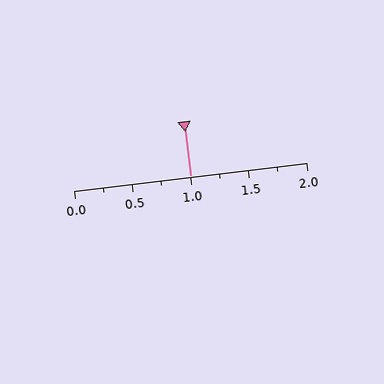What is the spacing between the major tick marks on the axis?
The major ticks are spaced 0.5 apart.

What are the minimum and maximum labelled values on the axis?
The axis runs from 0.0 to 2.0.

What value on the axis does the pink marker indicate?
The marker indicates approximately 1.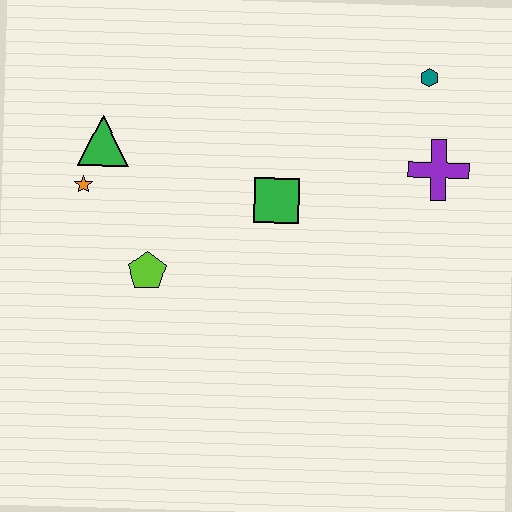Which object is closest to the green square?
The lime pentagon is closest to the green square.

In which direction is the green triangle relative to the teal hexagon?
The green triangle is to the left of the teal hexagon.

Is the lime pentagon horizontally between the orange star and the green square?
Yes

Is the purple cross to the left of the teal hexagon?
No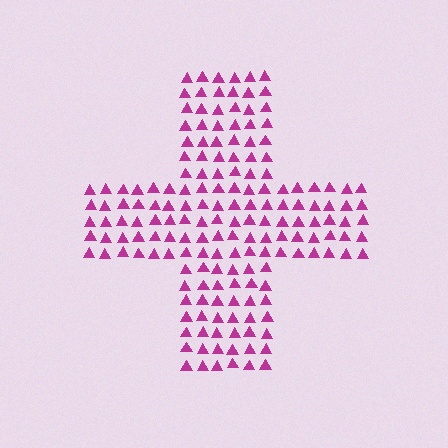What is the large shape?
The large shape is a cross.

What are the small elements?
The small elements are triangles.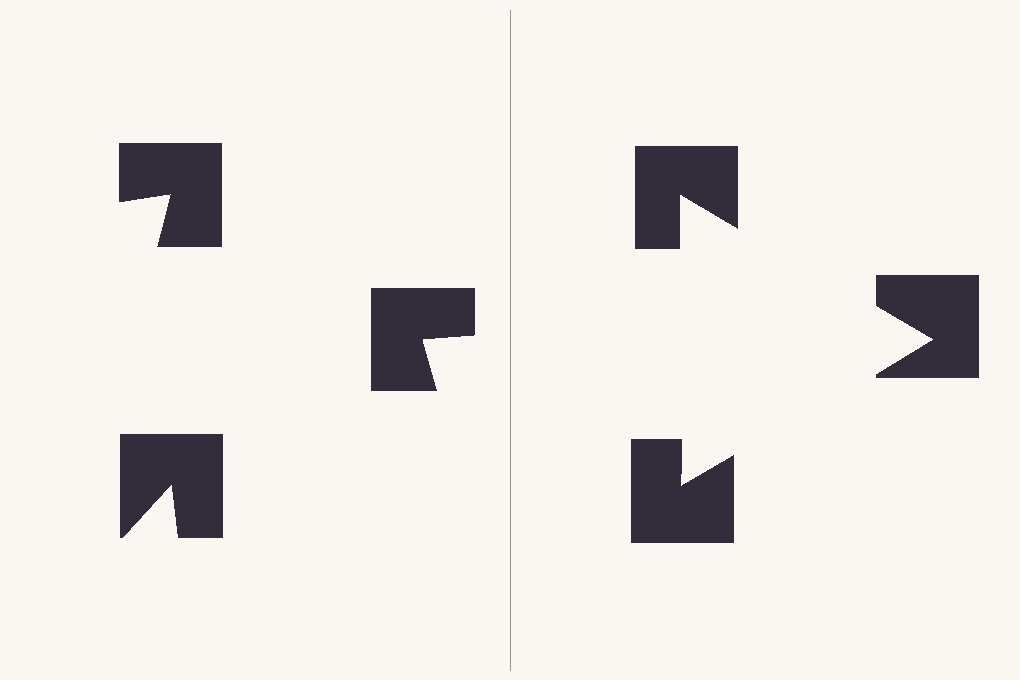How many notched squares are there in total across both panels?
6 — 3 on each side.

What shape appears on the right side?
An illusory triangle.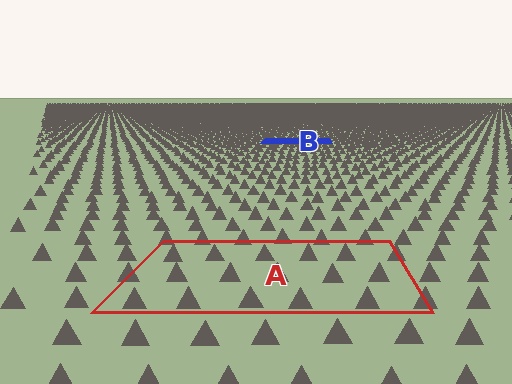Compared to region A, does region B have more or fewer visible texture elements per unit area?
Region B has more texture elements per unit area — they are packed more densely because it is farther away.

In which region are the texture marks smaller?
The texture marks are smaller in region B, because it is farther away.